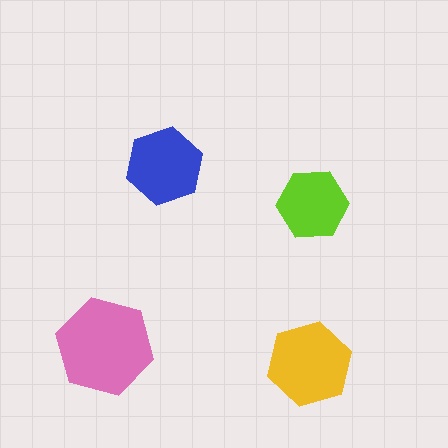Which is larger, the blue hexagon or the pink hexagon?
The pink one.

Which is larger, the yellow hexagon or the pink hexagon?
The pink one.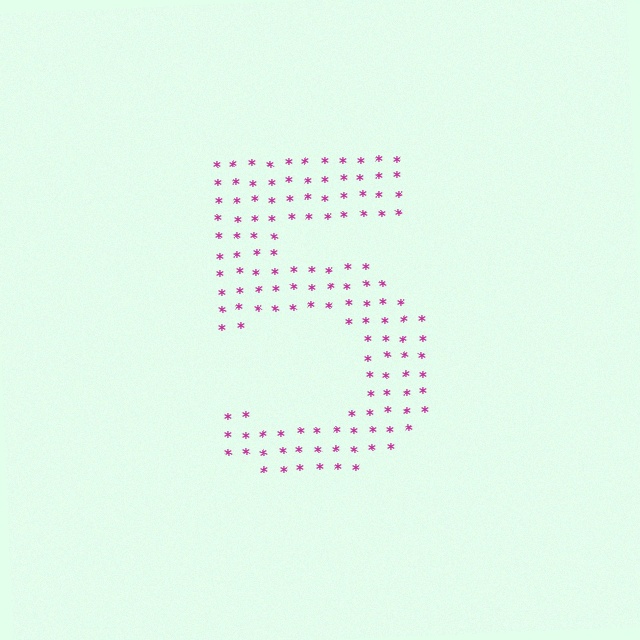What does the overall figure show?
The overall figure shows the digit 5.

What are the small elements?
The small elements are asterisks.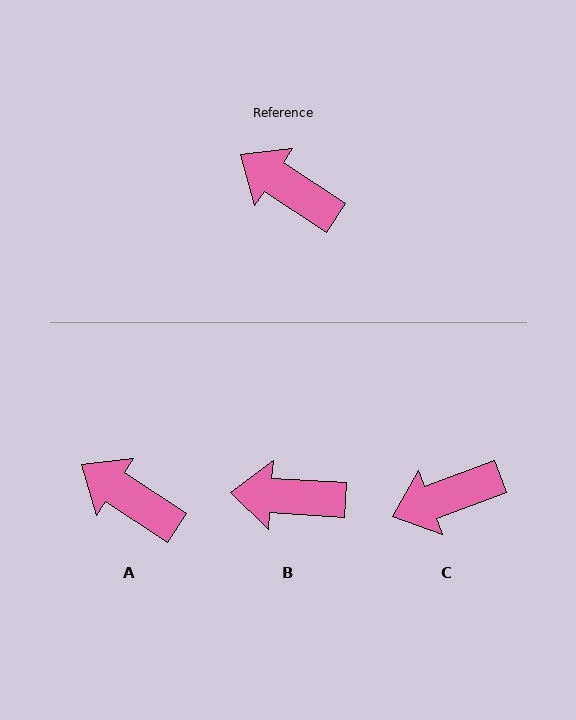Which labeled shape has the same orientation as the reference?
A.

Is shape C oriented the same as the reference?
No, it is off by about 54 degrees.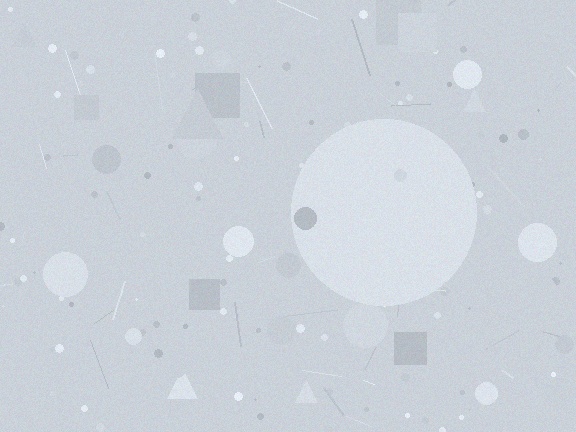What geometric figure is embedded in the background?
A circle is embedded in the background.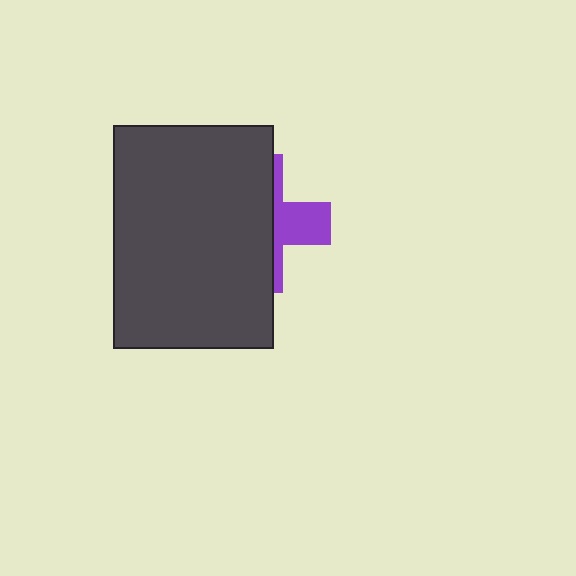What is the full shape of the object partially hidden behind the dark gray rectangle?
The partially hidden object is a purple cross.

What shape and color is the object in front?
The object in front is a dark gray rectangle.